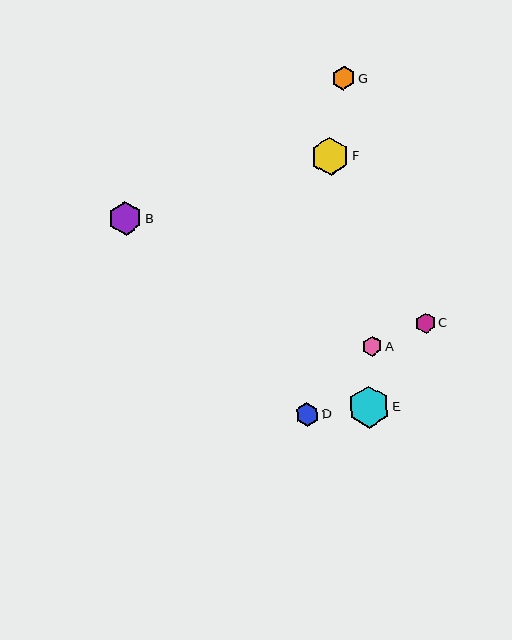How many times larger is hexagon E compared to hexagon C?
Hexagon E is approximately 2.1 times the size of hexagon C.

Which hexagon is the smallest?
Hexagon C is the smallest with a size of approximately 20 pixels.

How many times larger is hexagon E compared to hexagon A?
Hexagon E is approximately 2.1 times the size of hexagon A.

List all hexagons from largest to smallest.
From largest to smallest: E, F, B, D, G, A, C.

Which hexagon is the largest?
Hexagon E is the largest with a size of approximately 42 pixels.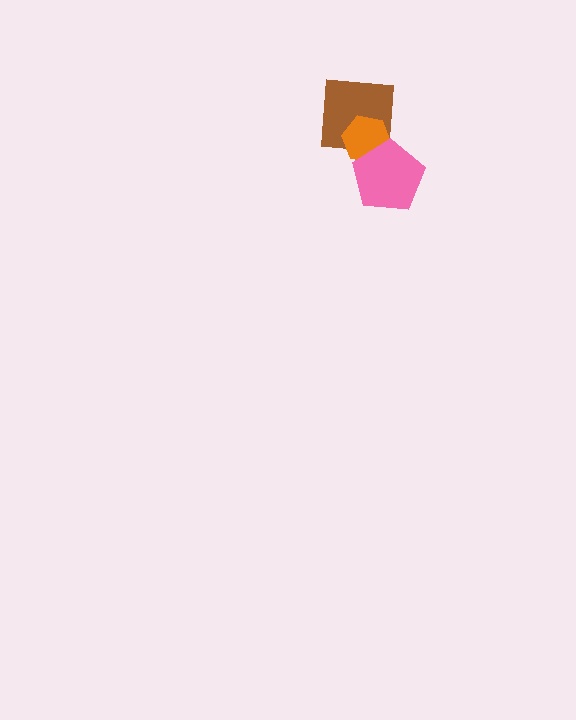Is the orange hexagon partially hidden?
Yes, it is partially covered by another shape.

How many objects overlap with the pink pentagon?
2 objects overlap with the pink pentagon.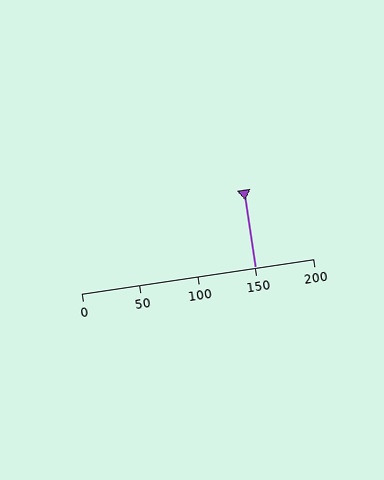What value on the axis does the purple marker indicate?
The marker indicates approximately 150.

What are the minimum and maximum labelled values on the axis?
The axis runs from 0 to 200.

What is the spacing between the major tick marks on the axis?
The major ticks are spaced 50 apart.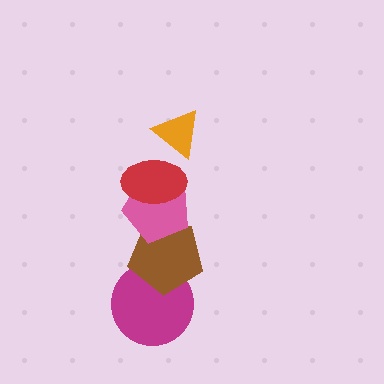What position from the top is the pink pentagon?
The pink pentagon is 3rd from the top.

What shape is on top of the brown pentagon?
The pink pentagon is on top of the brown pentagon.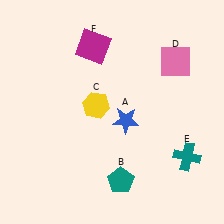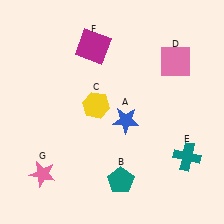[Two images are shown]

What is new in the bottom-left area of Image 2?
A pink star (G) was added in the bottom-left area of Image 2.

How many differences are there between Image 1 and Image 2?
There is 1 difference between the two images.